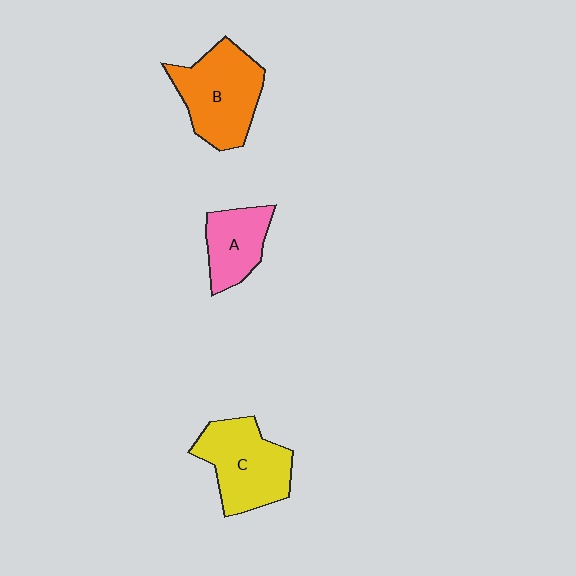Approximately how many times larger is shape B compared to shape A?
Approximately 1.6 times.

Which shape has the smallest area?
Shape A (pink).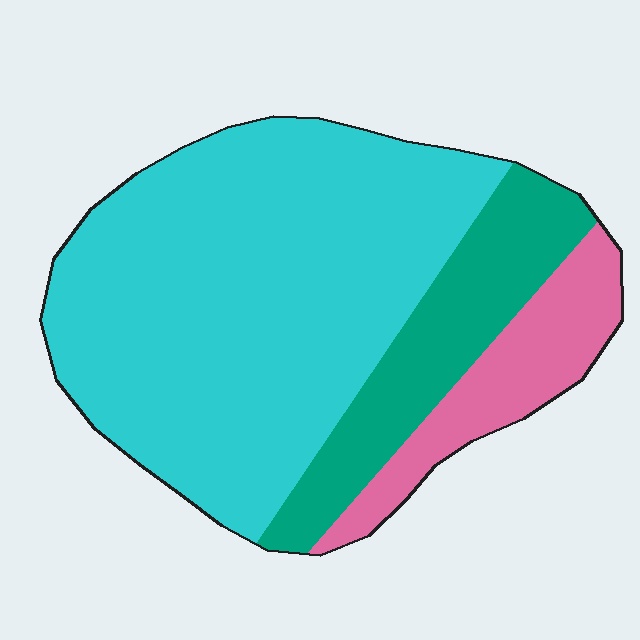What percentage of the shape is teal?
Teal covers roughly 20% of the shape.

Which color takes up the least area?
Pink, at roughly 15%.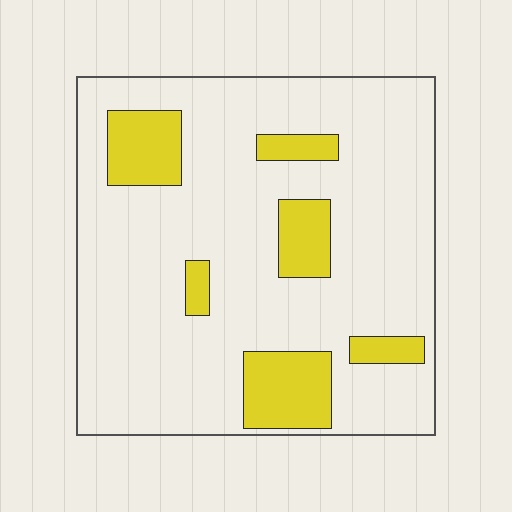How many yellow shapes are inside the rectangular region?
6.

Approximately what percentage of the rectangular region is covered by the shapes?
Approximately 15%.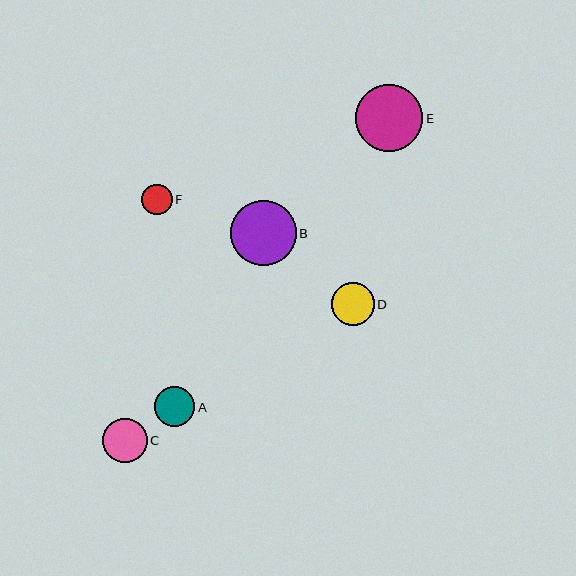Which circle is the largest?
Circle E is the largest with a size of approximately 67 pixels.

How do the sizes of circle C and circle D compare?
Circle C and circle D are approximately the same size.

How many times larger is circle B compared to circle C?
Circle B is approximately 1.5 times the size of circle C.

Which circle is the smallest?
Circle F is the smallest with a size of approximately 30 pixels.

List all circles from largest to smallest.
From largest to smallest: E, B, C, D, A, F.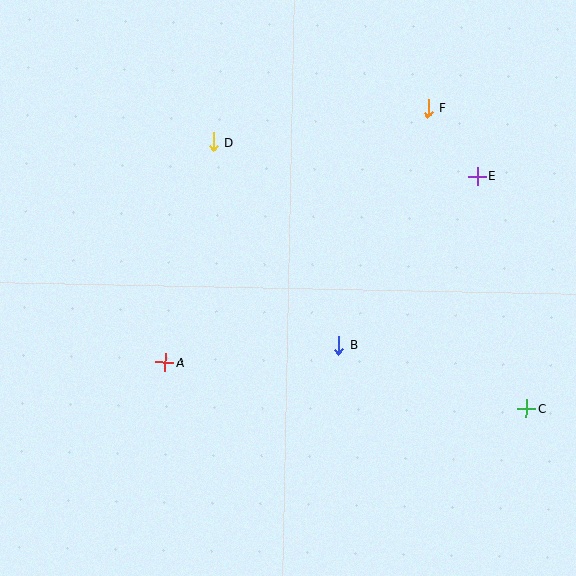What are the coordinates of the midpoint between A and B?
The midpoint between A and B is at (252, 354).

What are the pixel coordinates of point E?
Point E is at (478, 176).